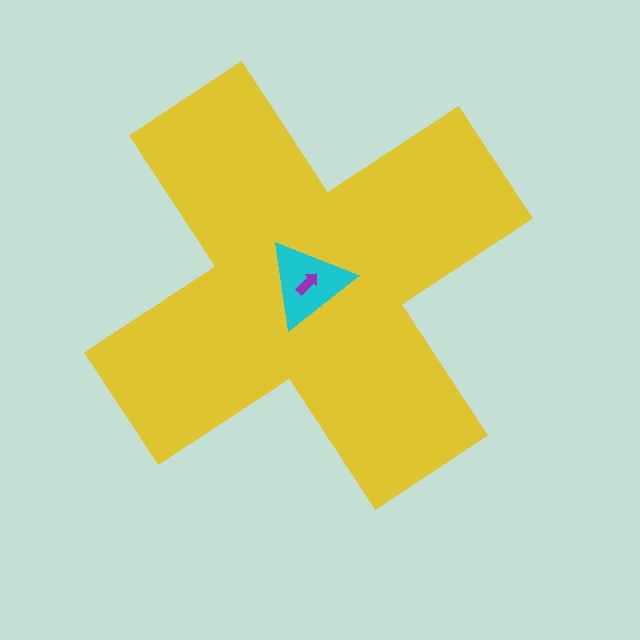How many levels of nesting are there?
3.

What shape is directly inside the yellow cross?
The cyan triangle.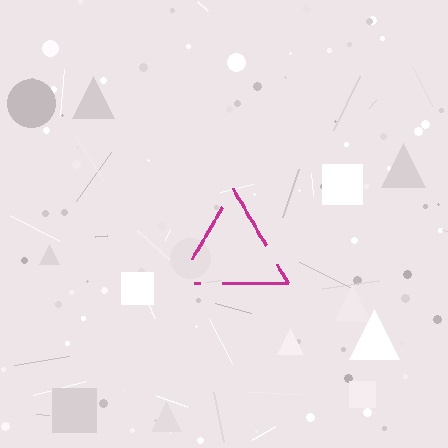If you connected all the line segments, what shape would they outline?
They would outline a triangle.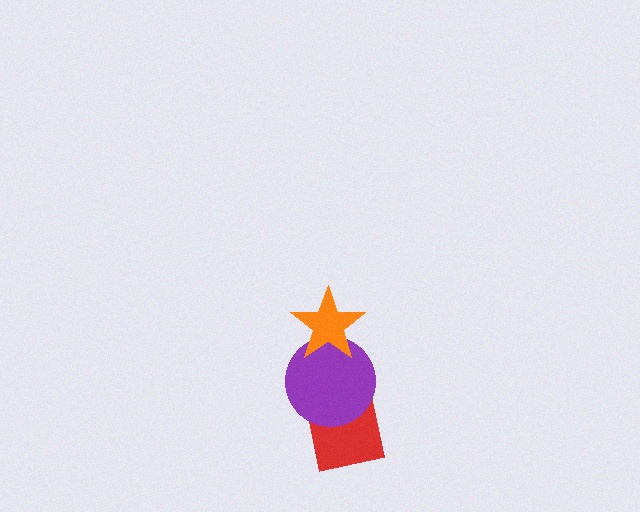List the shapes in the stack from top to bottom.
From top to bottom: the orange star, the purple circle, the red square.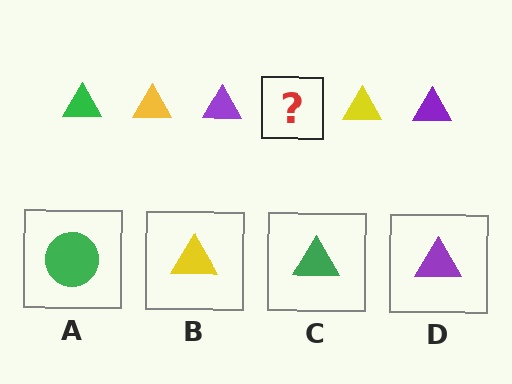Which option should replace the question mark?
Option C.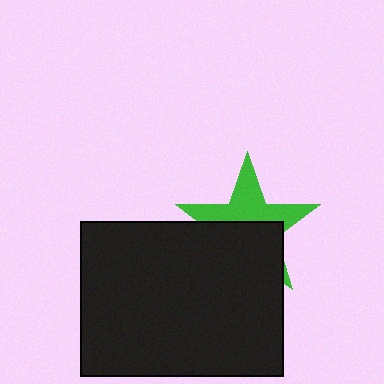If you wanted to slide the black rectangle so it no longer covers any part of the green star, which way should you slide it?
Slide it down — that is the most direct way to separate the two shapes.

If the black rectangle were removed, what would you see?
You would see the complete green star.